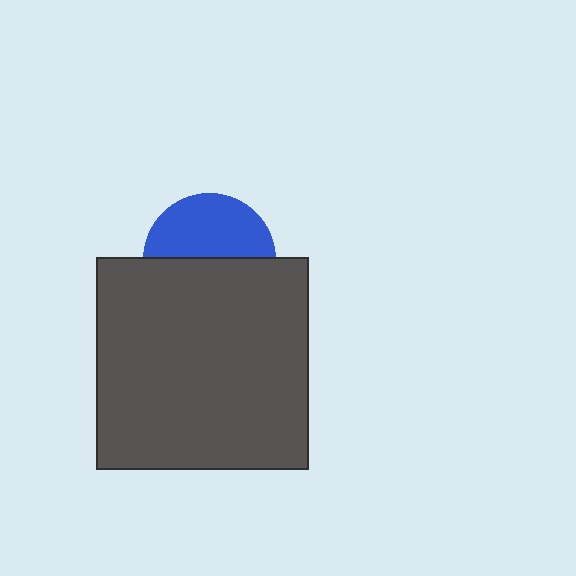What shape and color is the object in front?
The object in front is a dark gray square.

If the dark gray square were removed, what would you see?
You would see the complete blue circle.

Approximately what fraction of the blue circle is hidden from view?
Roughly 52% of the blue circle is hidden behind the dark gray square.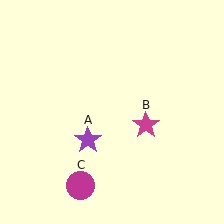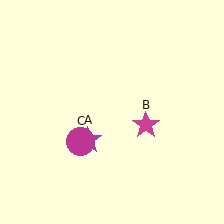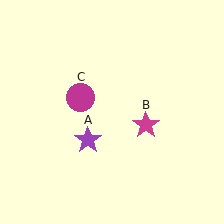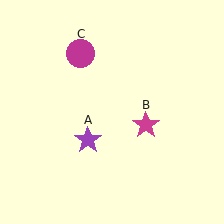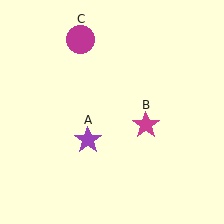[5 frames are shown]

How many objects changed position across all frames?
1 object changed position: magenta circle (object C).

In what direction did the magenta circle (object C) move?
The magenta circle (object C) moved up.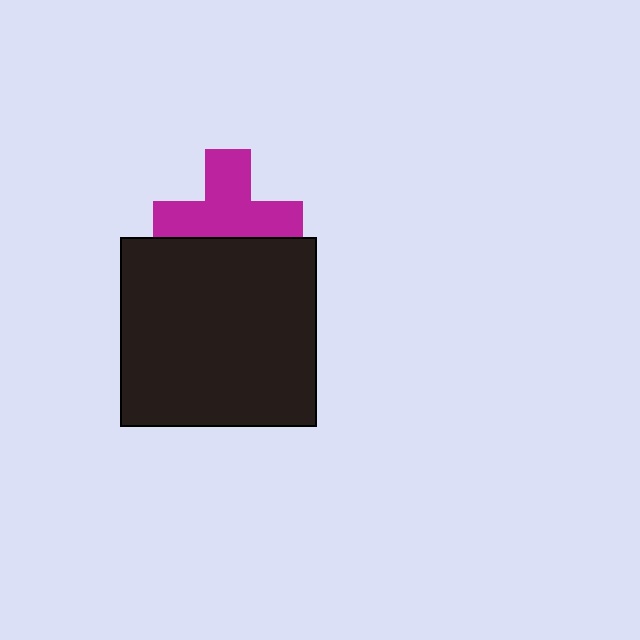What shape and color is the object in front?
The object in front is a black rectangle.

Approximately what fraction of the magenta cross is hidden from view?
Roughly 33% of the magenta cross is hidden behind the black rectangle.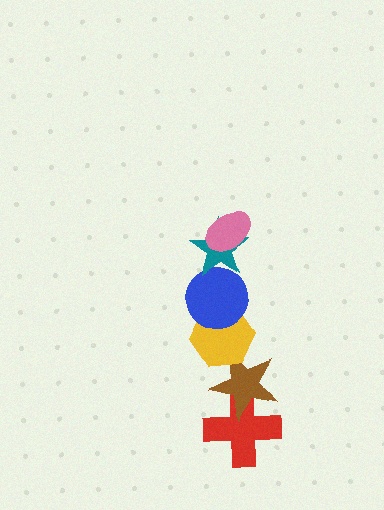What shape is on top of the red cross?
The brown star is on top of the red cross.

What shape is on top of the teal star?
The pink ellipse is on top of the teal star.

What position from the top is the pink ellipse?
The pink ellipse is 1st from the top.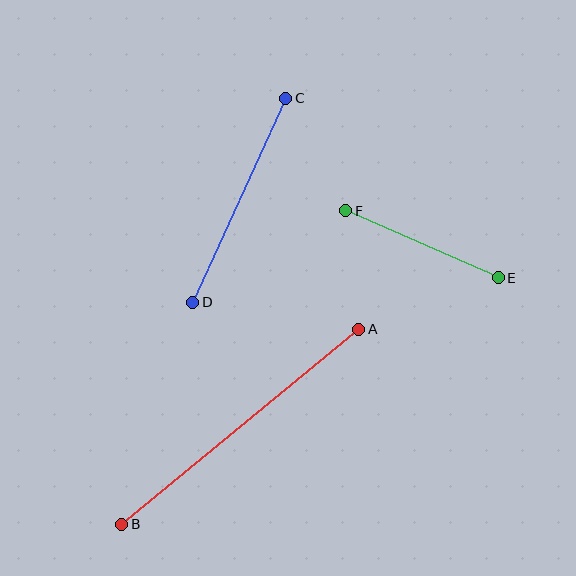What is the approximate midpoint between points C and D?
The midpoint is at approximately (239, 200) pixels.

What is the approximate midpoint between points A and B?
The midpoint is at approximately (240, 427) pixels.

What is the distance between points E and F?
The distance is approximately 167 pixels.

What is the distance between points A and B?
The distance is approximately 307 pixels.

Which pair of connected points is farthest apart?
Points A and B are farthest apart.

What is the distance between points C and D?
The distance is approximately 224 pixels.